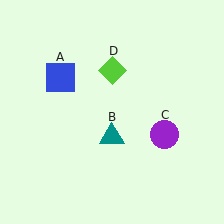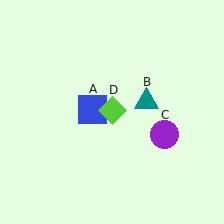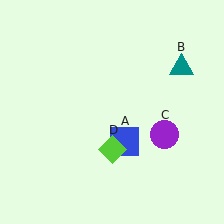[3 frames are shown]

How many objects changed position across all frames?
3 objects changed position: blue square (object A), teal triangle (object B), lime diamond (object D).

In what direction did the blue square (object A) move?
The blue square (object A) moved down and to the right.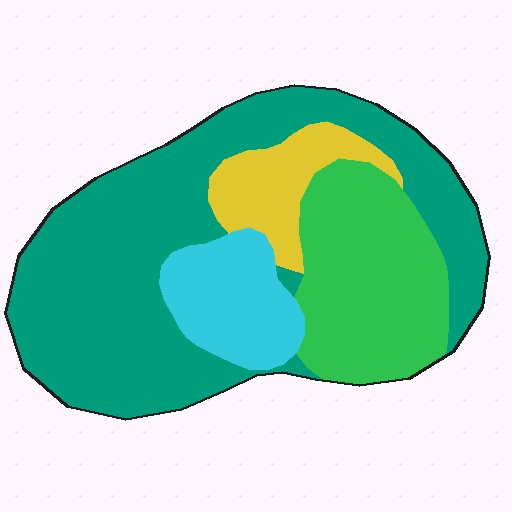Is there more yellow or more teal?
Teal.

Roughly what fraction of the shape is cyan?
Cyan covers around 10% of the shape.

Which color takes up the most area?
Teal, at roughly 55%.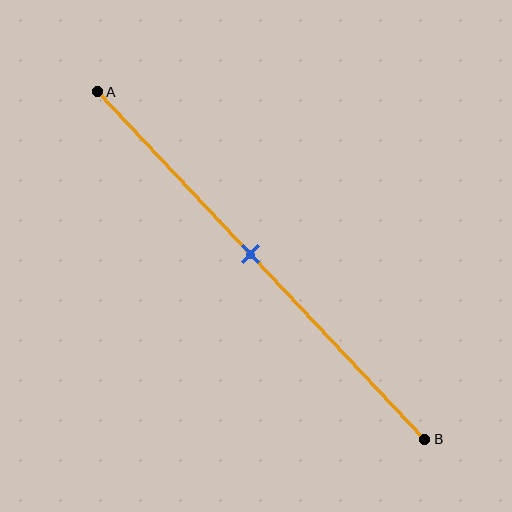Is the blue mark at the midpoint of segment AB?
No, the mark is at about 45% from A, not at the 50% midpoint.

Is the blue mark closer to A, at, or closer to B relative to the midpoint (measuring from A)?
The blue mark is closer to point A than the midpoint of segment AB.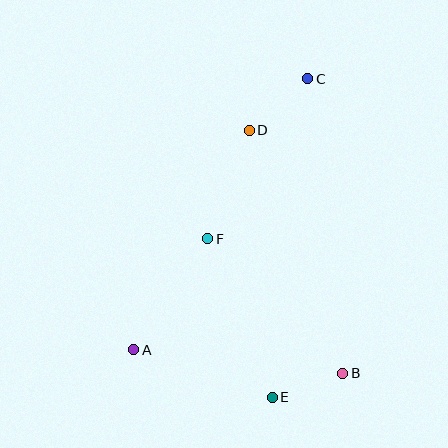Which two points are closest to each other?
Points B and E are closest to each other.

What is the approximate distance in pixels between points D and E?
The distance between D and E is approximately 268 pixels.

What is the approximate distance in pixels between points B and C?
The distance between B and C is approximately 297 pixels.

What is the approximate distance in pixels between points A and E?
The distance between A and E is approximately 146 pixels.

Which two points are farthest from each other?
Points A and C are farthest from each other.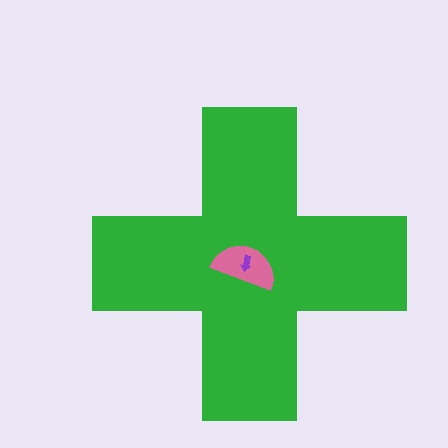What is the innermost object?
The purple arrow.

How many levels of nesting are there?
3.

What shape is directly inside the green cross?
The pink semicircle.